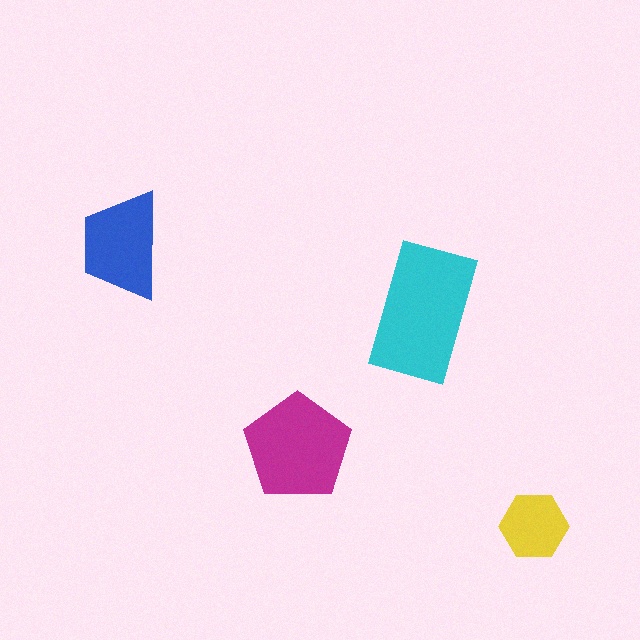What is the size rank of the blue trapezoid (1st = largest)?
3rd.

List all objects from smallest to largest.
The yellow hexagon, the blue trapezoid, the magenta pentagon, the cyan rectangle.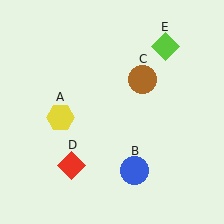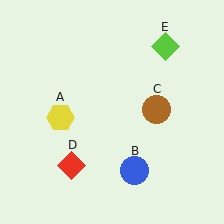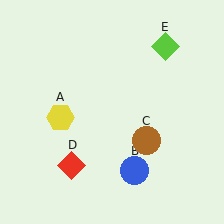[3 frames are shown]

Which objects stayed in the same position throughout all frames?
Yellow hexagon (object A) and blue circle (object B) and red diamond (object D) and lime diamond (object E) remained stationary.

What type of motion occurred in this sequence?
The brown circle (object C) rotated clockwise around the center of the scene.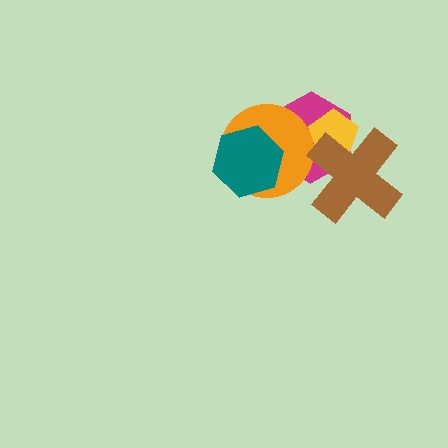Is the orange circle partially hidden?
Yes, it is partially covered by another shape.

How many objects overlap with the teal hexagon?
2 objects overlap with the teal hexagon.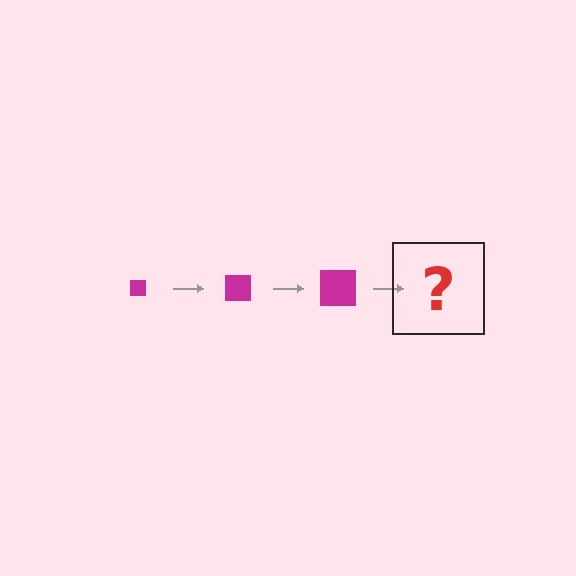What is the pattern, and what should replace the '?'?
The pattern is that the square gets progressively larger each step. The '?' should be a magenta square, larger than the previous one.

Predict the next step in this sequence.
The next step is a magenta square, larger than the previous one.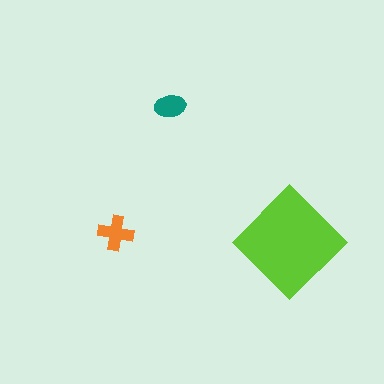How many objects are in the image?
There are 3 objects in the image.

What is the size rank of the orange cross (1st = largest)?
2nd.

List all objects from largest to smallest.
The lime diamond, the orange cross, the teal ellipse.